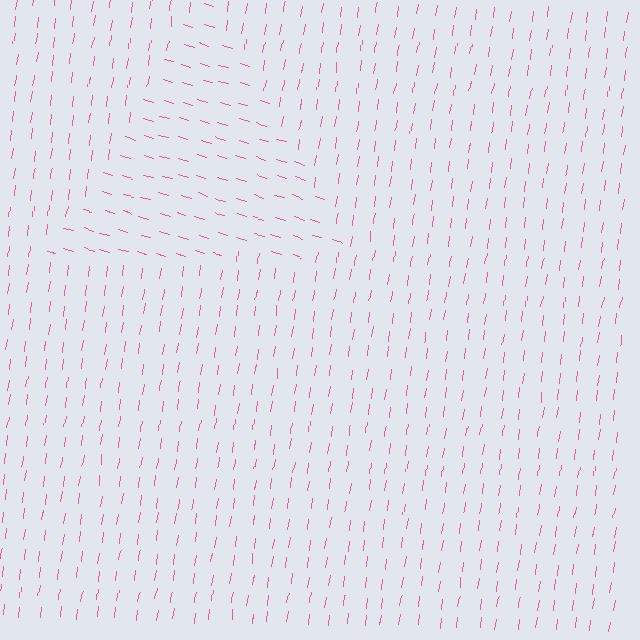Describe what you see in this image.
The image is filled with small pink line segments. A triangle region in the image has lines oriented differently from the surrounding lines, creating a visible texture boundary.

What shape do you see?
I see a triangle.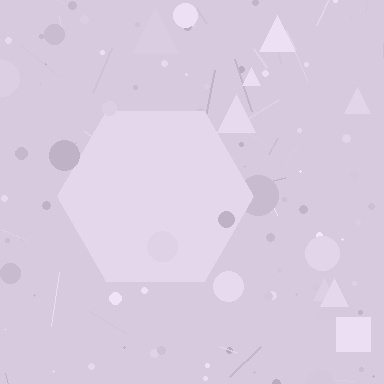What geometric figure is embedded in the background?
A hexagon is embedded in the background.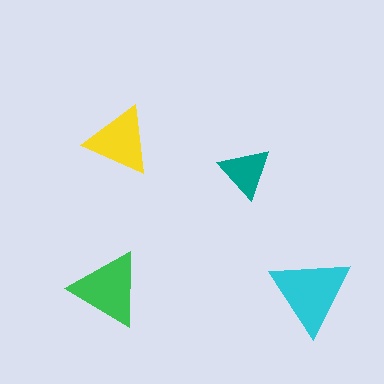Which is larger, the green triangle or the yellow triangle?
The green one.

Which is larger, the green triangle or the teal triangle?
The green one.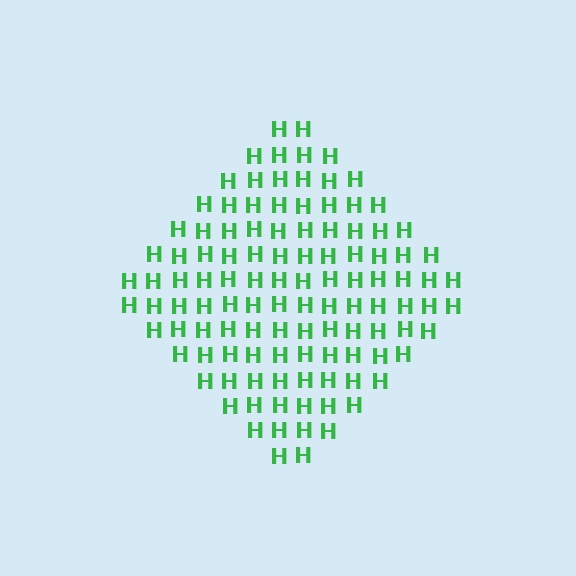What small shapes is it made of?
It is made of small letter H's.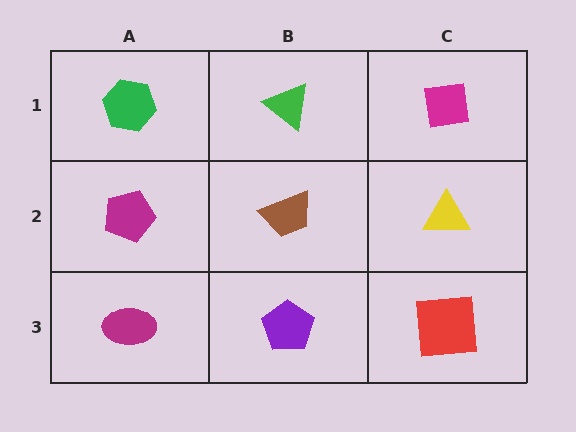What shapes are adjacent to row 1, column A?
A magenta pentagon (row 2, column A), a green triangle (row 1, column B).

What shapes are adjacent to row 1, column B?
A brown trapezoid (row 2, column B), a green hexagon (row 1, column A), a magenta square (row 1, column C).